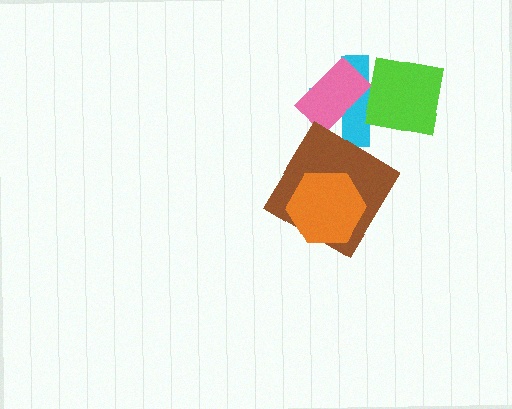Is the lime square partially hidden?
No, no other shape covers it.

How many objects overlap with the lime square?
2 objects overlap with the lime square.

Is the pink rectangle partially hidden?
Yes, it is partially covered by another shape.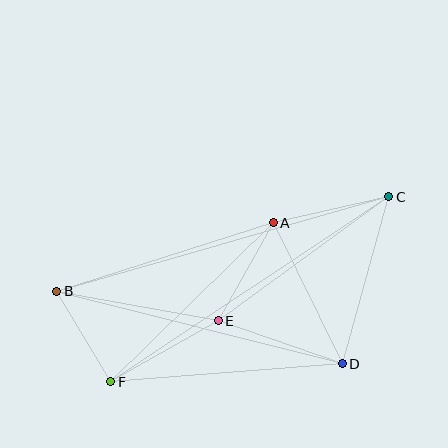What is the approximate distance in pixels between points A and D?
The distance between A and D is approximately 157 pixels.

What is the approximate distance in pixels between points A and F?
The distance between A and F is approximately 227 pixels.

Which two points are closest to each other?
Points B and F are closest to each other.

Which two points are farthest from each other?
Points B and C are farthest from each other.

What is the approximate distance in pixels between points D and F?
The distance between D and F is approximately 232 pixels.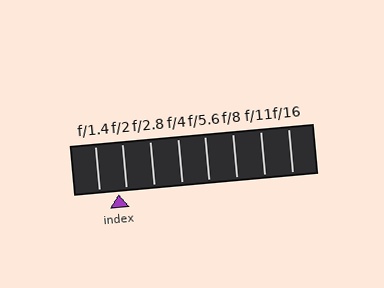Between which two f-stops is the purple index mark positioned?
The index mark is between f/1.4 and f/2.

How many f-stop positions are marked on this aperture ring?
There are 8 f-stop positions marked.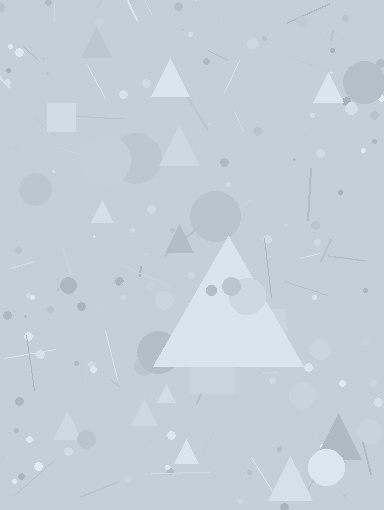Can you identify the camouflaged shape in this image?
The camouflaged shape is a triangle.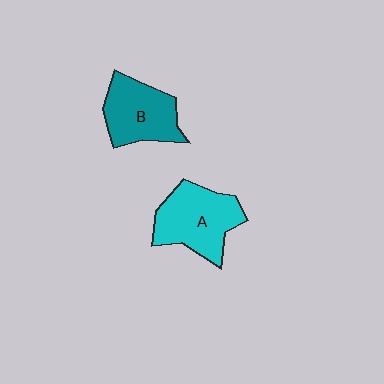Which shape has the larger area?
Shape A (cyan).